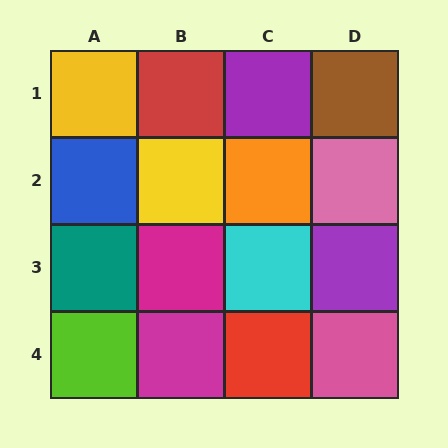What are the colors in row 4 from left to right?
Lime, magenta, red, pink.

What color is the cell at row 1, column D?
Brown.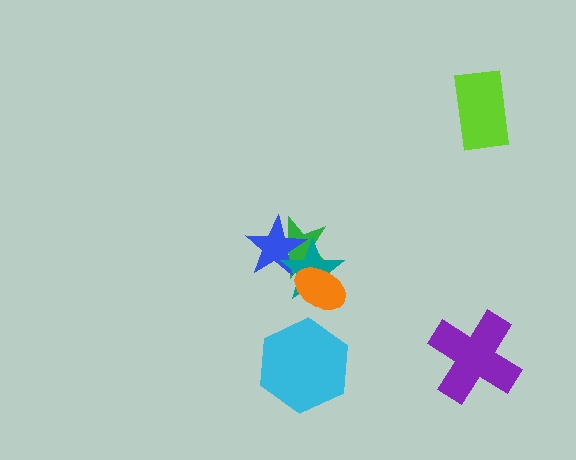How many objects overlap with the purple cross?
0 objects overlap with the purple cross.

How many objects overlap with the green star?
3 objects overlap with the green star.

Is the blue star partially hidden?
Yes, it is partially covered by another shape.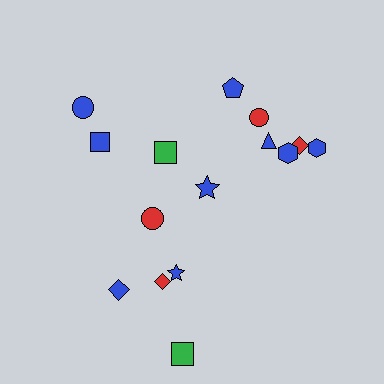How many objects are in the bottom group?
There are 5 objects.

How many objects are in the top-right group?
There are 7 objects.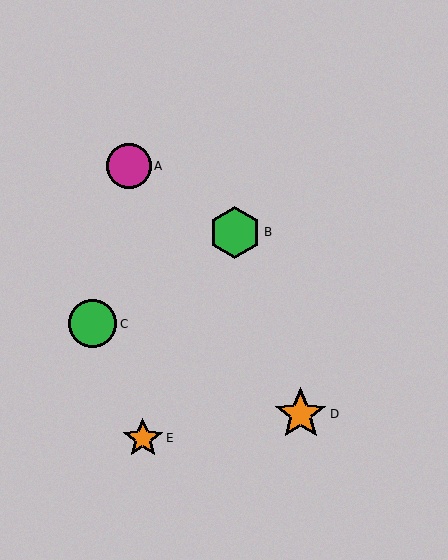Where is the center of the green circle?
The center of the green circle is at (92, 324).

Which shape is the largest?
The orange star (labeled D) is the largest.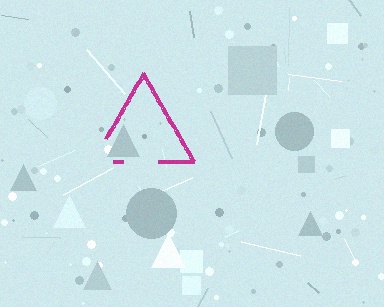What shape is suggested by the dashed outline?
The dashed outline suggests a triangle.